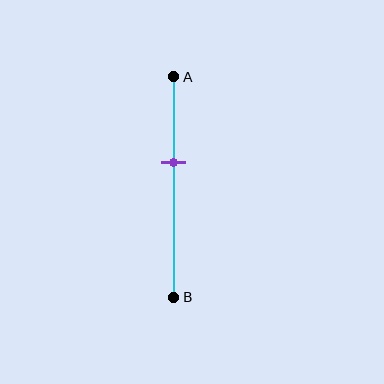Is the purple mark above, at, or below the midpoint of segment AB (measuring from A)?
The purple mark is above the midpoint of segment AB.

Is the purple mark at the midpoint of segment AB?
No, the mark is at about 40% from A, not at the 50% midpoint.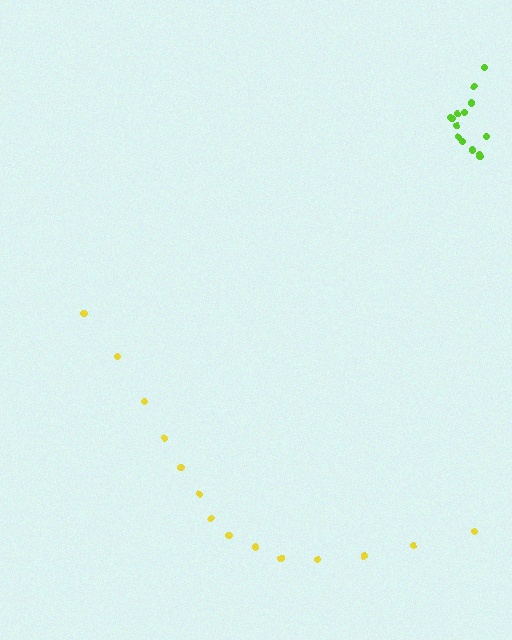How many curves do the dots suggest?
There are 2 distinct paths.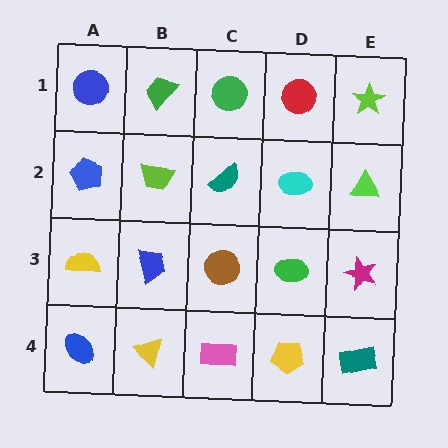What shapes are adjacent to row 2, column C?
A green circle (row 1, column C), a brown circle (row 3, column C), a lime trapezoid (row 2, column B), a cyan ellipse (row 2, column D).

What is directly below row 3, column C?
A pink rectangle.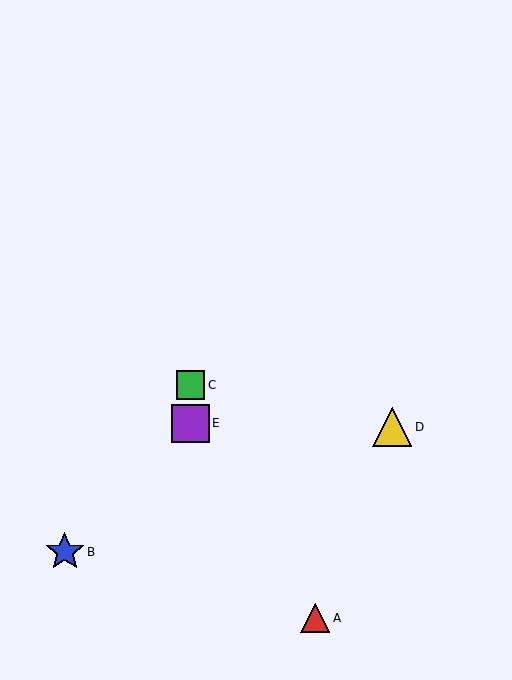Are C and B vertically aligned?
No, C is at x≈190 and B is at x≈65.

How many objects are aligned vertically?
2 objects (C, E) are aligned vertically.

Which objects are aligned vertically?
Objects C, E are aligned vertically.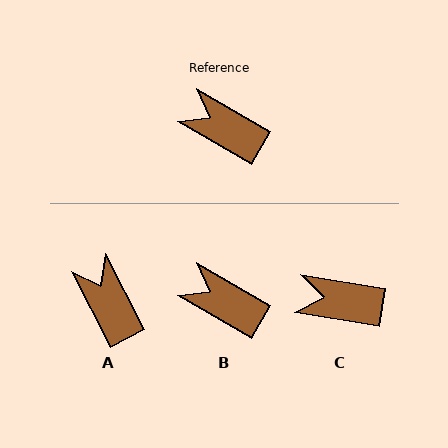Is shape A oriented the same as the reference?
No, it is off by about 33 degrees.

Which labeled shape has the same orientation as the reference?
B.